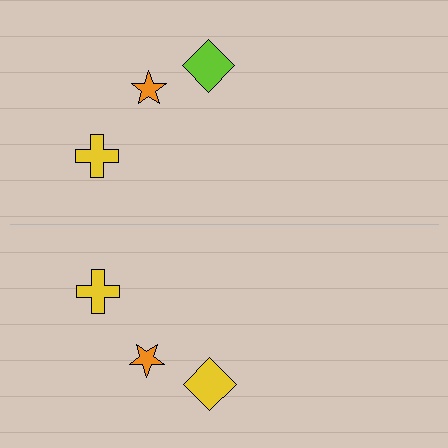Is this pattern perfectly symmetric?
No, the pattern is not perfectly symmetric. The yellow diamond on the bottom side breaks the symmetry — its mirror counterpart is lime.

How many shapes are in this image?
There are 6 shapes in this image.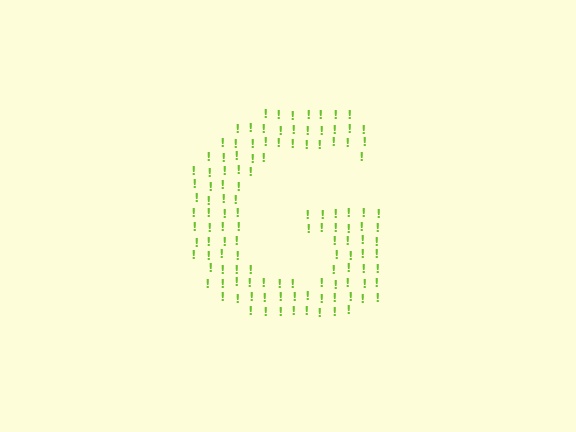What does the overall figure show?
The overall figure shows the letter G.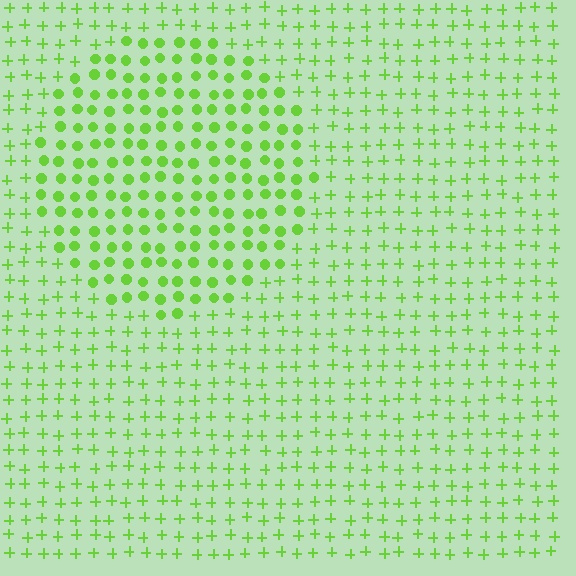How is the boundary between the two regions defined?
The boundary is defined by a change in element shape: circles inside vs. plus signs outside. All elements share the same color and spacing.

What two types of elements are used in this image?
The image uses circles inside the circle region and plus signs outside it.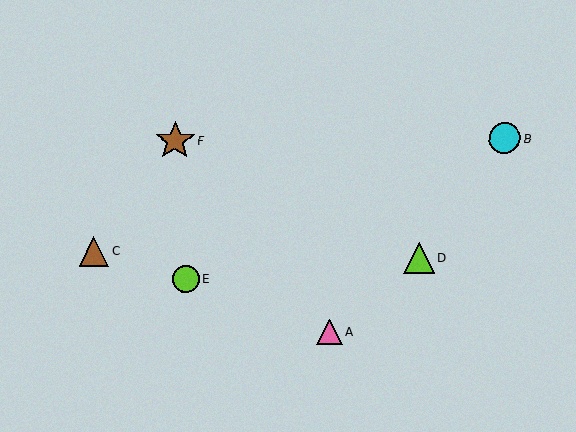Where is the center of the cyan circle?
The center of the cyan circle is at (505, 138).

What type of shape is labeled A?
Shape A is a pink triangle.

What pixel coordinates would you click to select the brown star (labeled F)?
Click at (175, 141) to select the brown star F.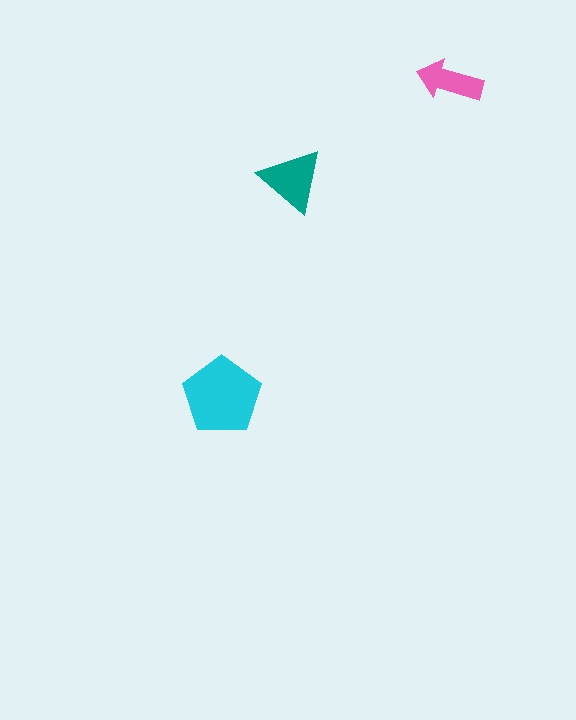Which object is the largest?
The cyan pentagon.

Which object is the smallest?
The pink arrow.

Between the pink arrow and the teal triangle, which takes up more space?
The teal triangle.